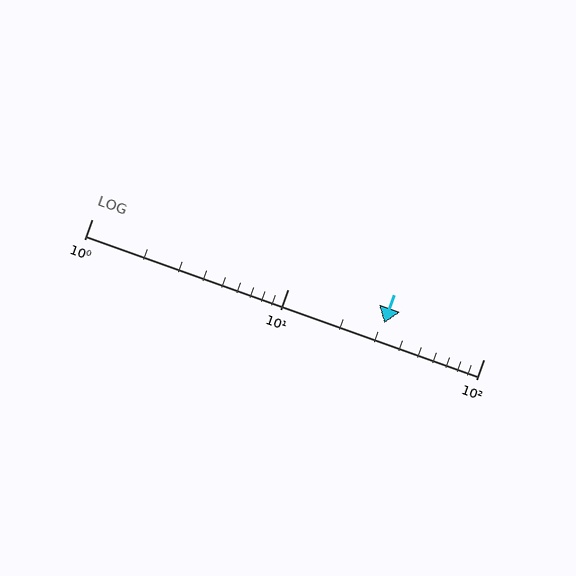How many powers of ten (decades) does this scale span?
The scale spans 2 decades, from 1 to 100.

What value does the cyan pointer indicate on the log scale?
The pointer indicates approximately 31.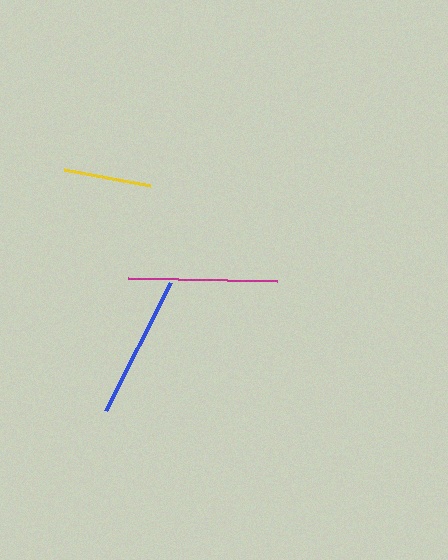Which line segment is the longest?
The magenta line is the longest at approximately 150 pixels.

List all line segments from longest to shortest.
From longest to shortest: magenta, blue, yellow.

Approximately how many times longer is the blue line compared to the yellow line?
The blue line is approximately 1.6 times the length of the yellow line.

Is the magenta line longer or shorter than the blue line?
The magenta line is longer than the blue line.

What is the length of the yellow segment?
The yellow segment is approximately 88 pixels long.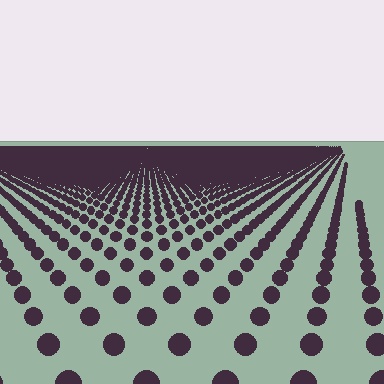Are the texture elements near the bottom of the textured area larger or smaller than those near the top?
Larger. Near the bottom, elements are closer to the viewer and appear at a bigger on-screen size.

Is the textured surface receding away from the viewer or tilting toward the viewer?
The surface is receding away from the viewer. Texture elements get smaller and denser toward the top.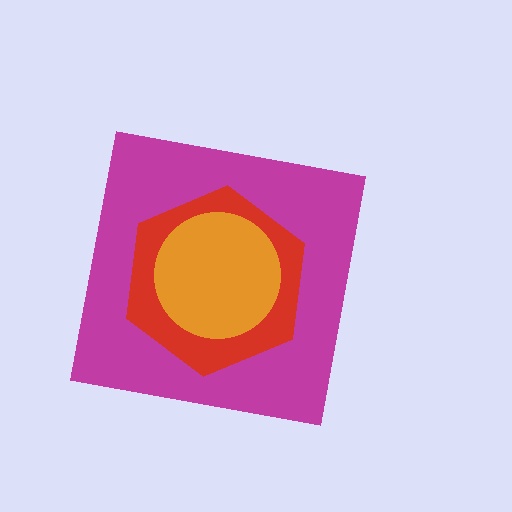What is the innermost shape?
The orange circle.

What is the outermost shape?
The magenta square.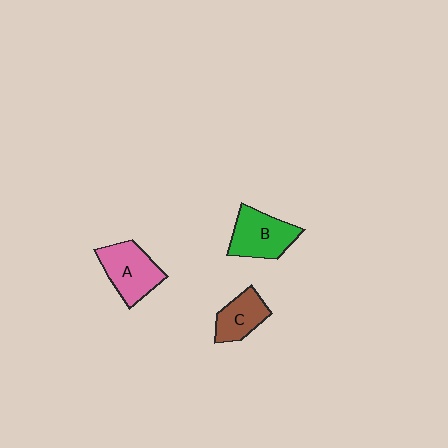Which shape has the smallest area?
Shape C (brown).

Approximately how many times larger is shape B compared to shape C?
Approximately 1.4 times.